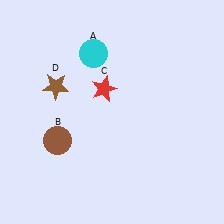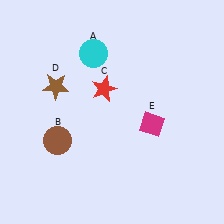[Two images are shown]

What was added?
A magenta diamond (E) was added in Image 2.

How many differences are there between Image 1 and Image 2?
There is 1 difference between the two images.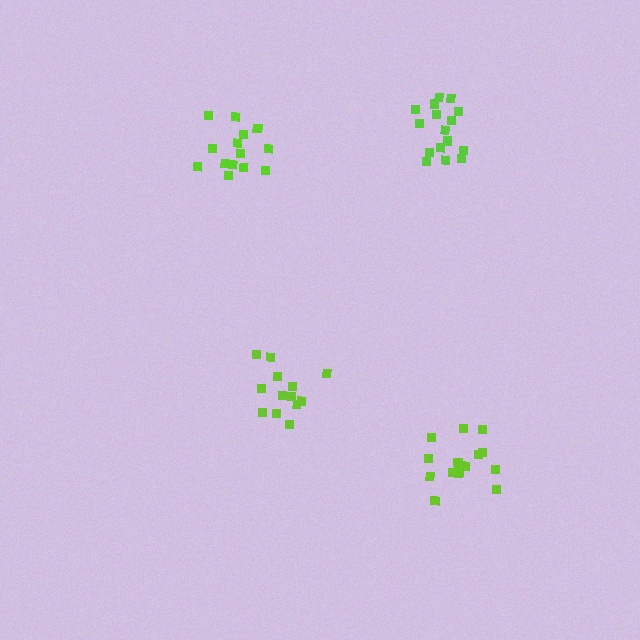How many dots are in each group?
Group 1: 14 dots, Group 2: 13 dots, Group 3: 16 dots, Group 4: 16 dots (59 total).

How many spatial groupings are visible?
There are 4 spatial groupings.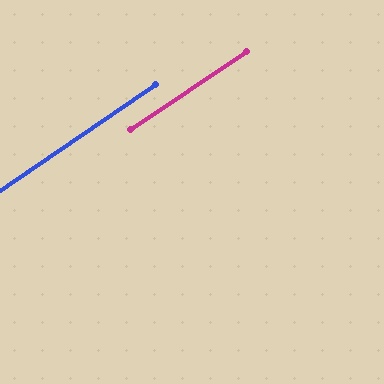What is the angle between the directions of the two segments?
Approximately 0 degrees.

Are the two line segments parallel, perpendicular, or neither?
Parallel — their directions differ by only 0.1°.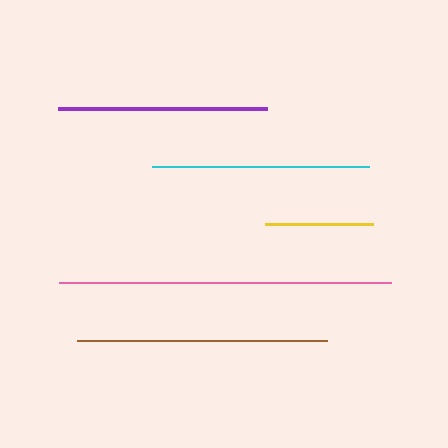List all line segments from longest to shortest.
From longest to shortest: pink, brown, cyan, purple, yellow.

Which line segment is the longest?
The pink line is the longest at approximately 332 pixels.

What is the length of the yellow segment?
The yellow segment is approximately 108 pixels long.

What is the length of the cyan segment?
The cyan segment is approximately 217 pixels long.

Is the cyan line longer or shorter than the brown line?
The brown line is longer than the cyan line.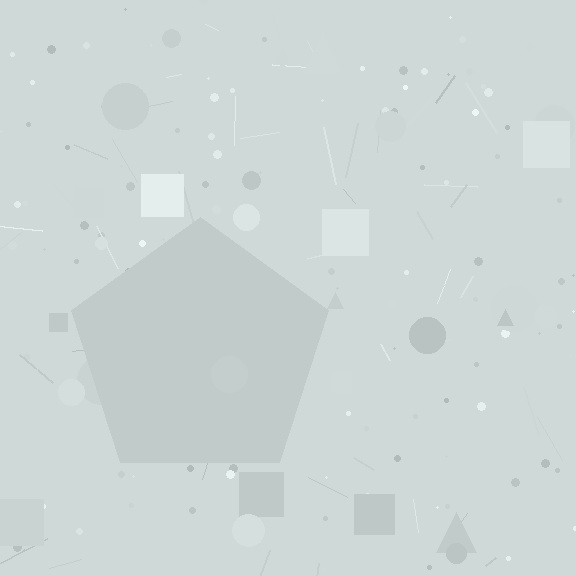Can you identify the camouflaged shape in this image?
The camouflaged shape is a pentagon.